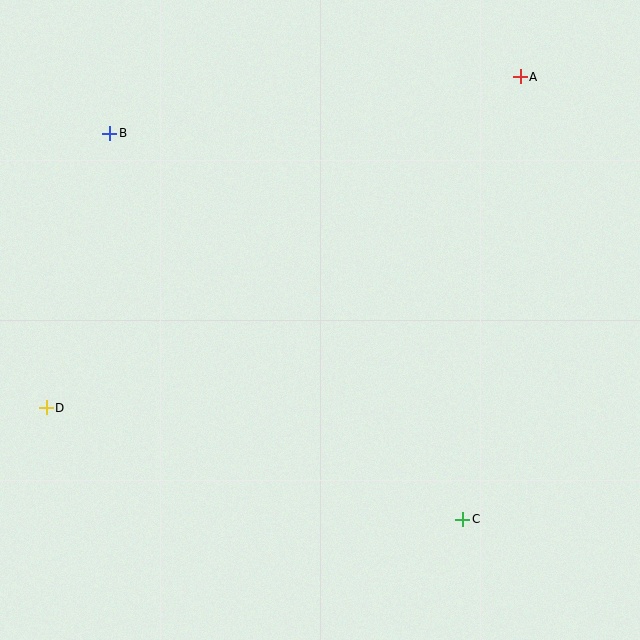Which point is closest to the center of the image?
Point C at (463, 520) is closest to the center.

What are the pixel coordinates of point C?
Point C is at (463, 520).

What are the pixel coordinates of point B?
Point B is at (110, 133).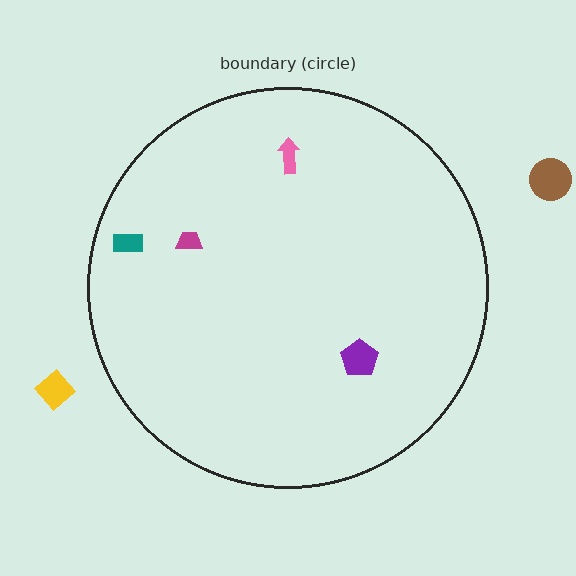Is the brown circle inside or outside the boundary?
Outside.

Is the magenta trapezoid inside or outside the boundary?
Inside.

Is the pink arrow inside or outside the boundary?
Inside.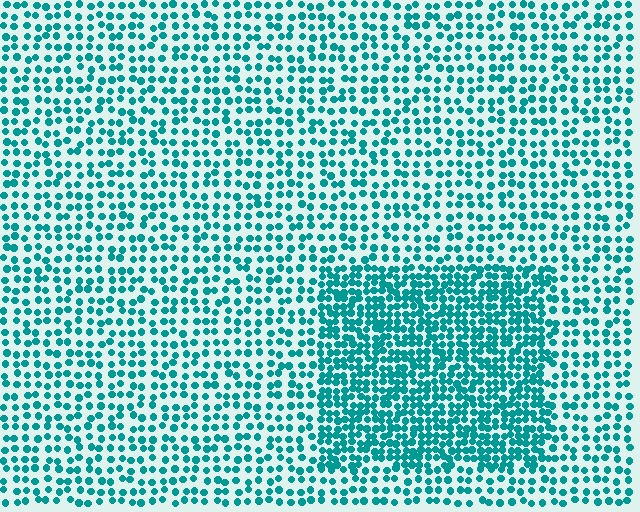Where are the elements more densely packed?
The elements are more densely packed inside the rectangle boundary.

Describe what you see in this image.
The image contains small teal elements arranged at two different densities. A rectangle-shaped region is visible where the elements are more densely packed than the surrounding area.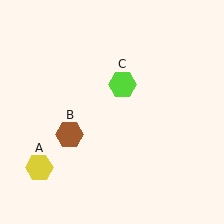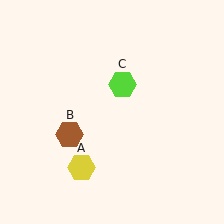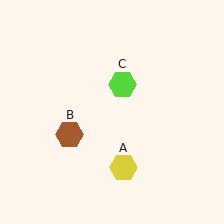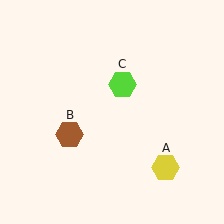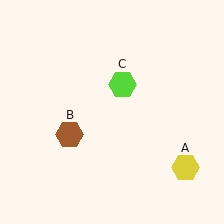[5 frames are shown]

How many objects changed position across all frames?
1 object changed position: yellow hexagon (object A).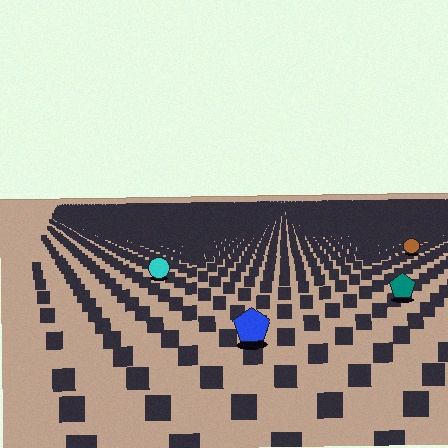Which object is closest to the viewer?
The blue pentagon is closest. The texture marks near it are larger and more spread out.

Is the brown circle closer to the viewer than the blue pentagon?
No. The blue pentagon is closer — you can tell from the texture gradient: the ground texture is coarser near it.